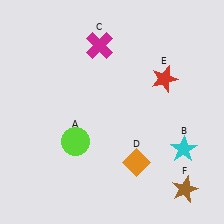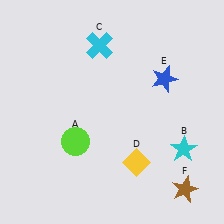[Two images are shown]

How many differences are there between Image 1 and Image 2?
There are 3 differences between the two images.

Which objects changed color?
C changed from magenta to cyan. D changed from orange to yellow. E changed from red to blue.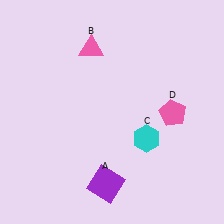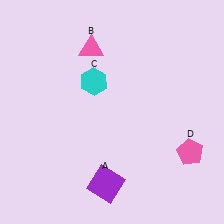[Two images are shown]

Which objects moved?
The objects that moved are: the cyan hexagon (C), the pink pentagon (D).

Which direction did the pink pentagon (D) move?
The pink pentagon (D) moved down.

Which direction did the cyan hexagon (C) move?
The cyan hexagon (C) moved up.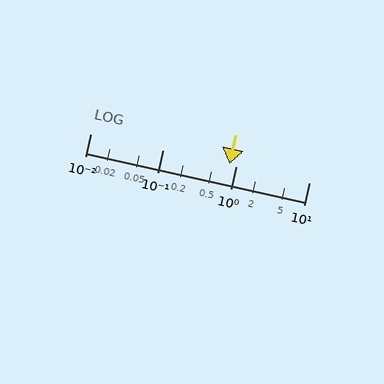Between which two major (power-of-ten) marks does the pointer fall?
The pointer is between 0.1 and 1.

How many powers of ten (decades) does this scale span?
The scale spans 3 decades, from 0.01 to 10.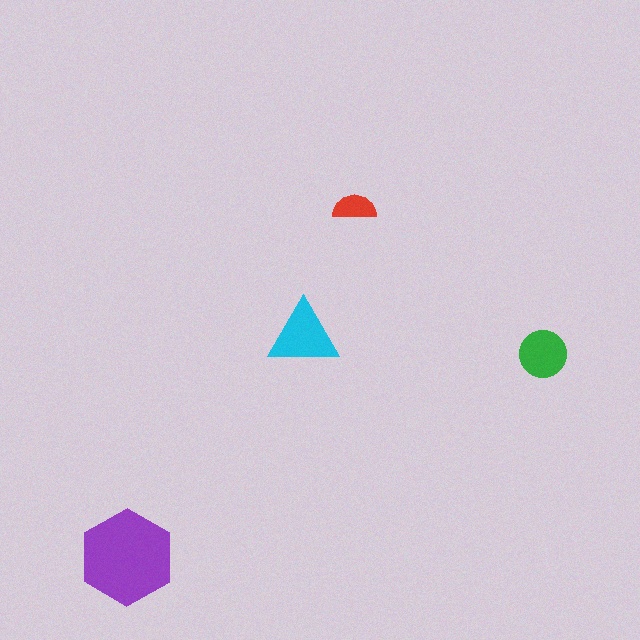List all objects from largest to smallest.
The purple hexagon, the cyan triangle, the green circle, the red semicircle.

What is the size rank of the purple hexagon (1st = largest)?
1st.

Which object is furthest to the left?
The purple hexagon is leftmost.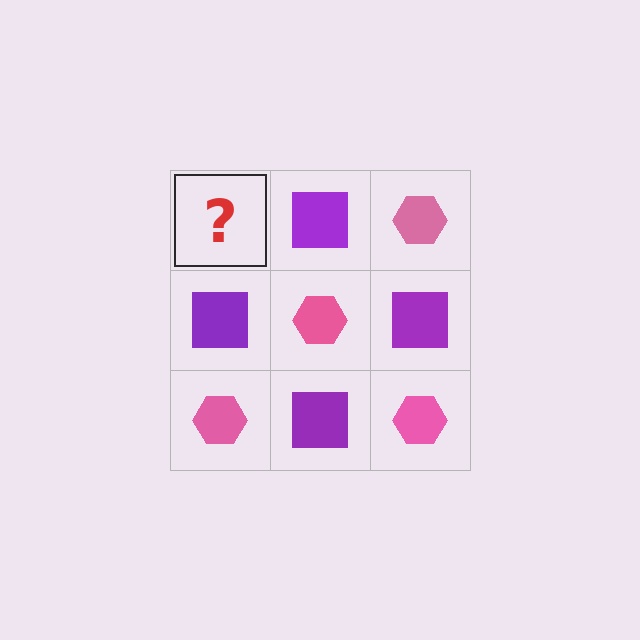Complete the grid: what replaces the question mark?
The question mark should be replaced with a pink hexagon.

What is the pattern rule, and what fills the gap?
The rule is that it alternates pink hexagon and purple square in a checkerboard pattern. The gap should be filled with a pink hexagon.